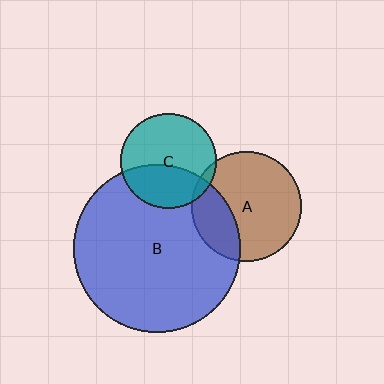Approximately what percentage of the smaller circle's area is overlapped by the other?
Approximately 40%.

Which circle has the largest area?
Circle B (blue).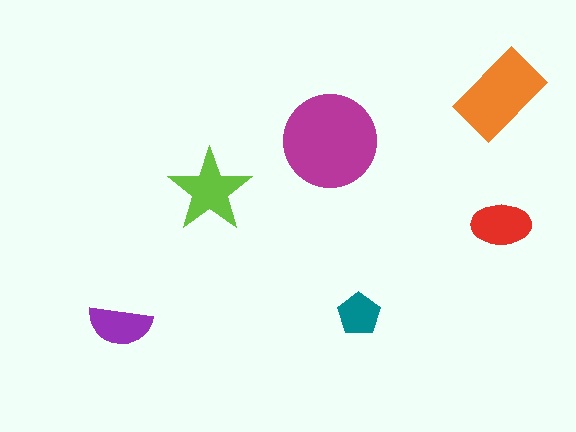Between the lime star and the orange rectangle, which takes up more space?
The orange rectangle.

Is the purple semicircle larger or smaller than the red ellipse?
Smaller.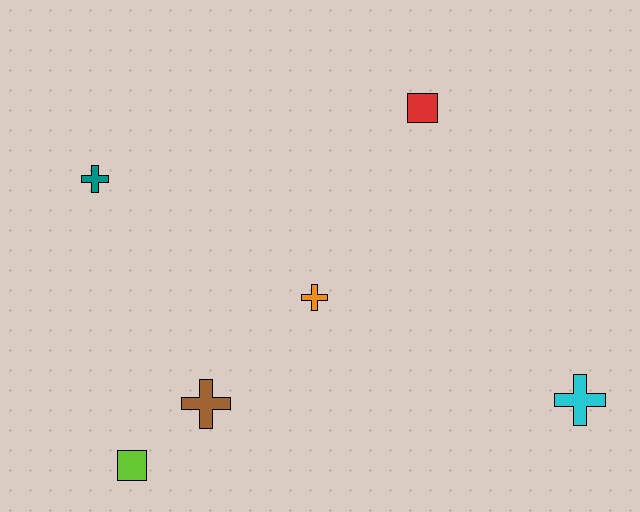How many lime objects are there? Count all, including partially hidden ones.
There is 1 lime object.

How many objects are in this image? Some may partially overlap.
There are 6 objects.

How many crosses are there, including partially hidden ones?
There are 4 crosses.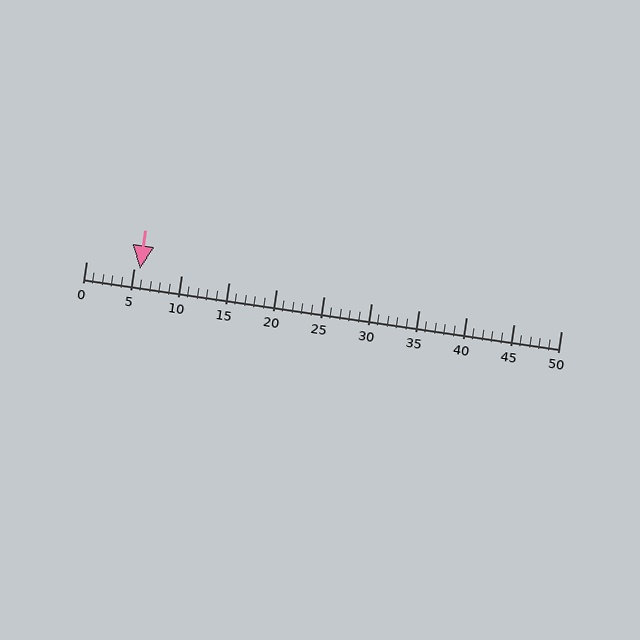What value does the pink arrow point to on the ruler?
The pink arrow points to approximately 6.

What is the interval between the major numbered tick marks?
The major tick marks are spaced 5 units apart.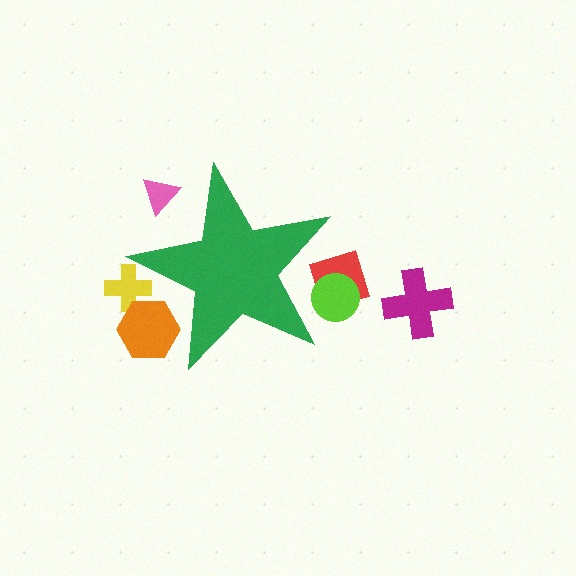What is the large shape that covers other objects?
A green star.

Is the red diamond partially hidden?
Yes, the red diamond is partially hidden behind the green star.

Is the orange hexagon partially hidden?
Yes, the orange hexagon is partially hidden behind the green star.